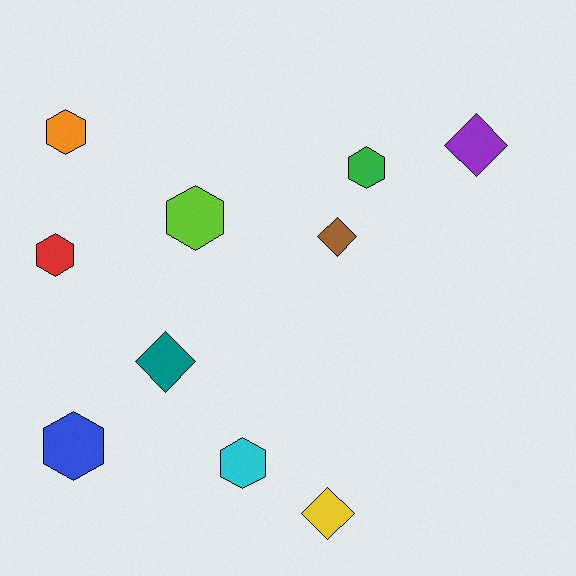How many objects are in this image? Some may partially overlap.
There are 10 objects.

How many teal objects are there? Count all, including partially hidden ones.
There is 1 teal object.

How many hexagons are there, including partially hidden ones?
There are 6 hexagons.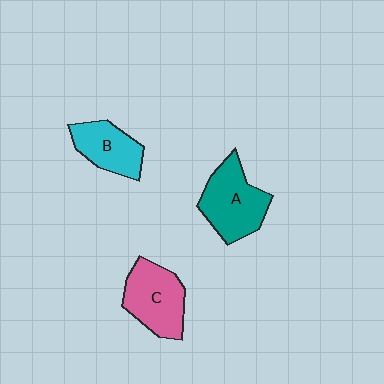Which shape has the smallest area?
Shape B (cyan).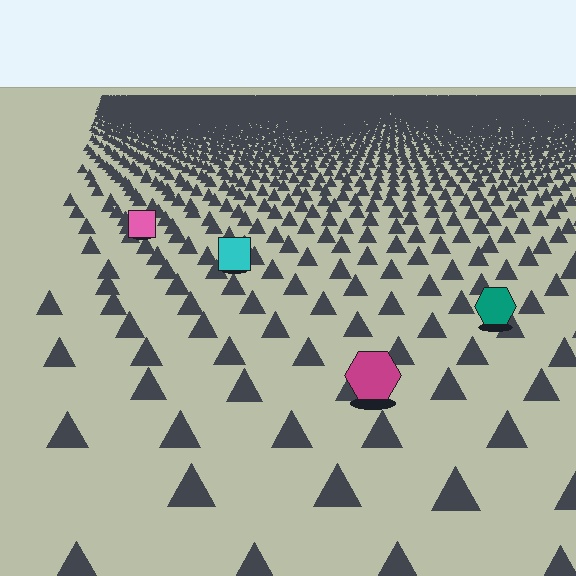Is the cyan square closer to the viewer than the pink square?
Yes. The cyan square is closer — you can tell from the texture gradient: the ground texture is coarser near it.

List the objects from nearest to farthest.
From nearest to farthest: the magenta hexagon, the teal hexagon, the cyan square, the pink square.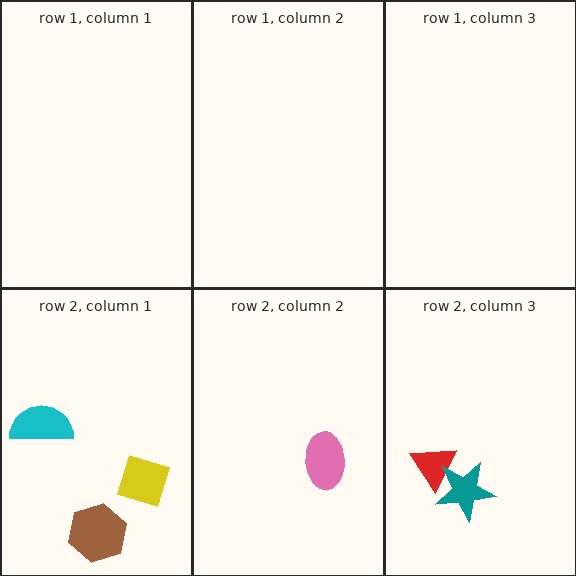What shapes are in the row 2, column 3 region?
The red triangle, the teal star.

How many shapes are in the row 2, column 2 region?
1.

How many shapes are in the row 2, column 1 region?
3.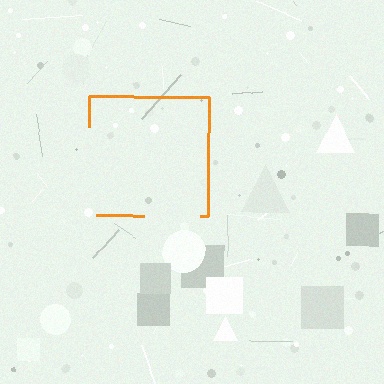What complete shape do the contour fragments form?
The contour fragments form a square.